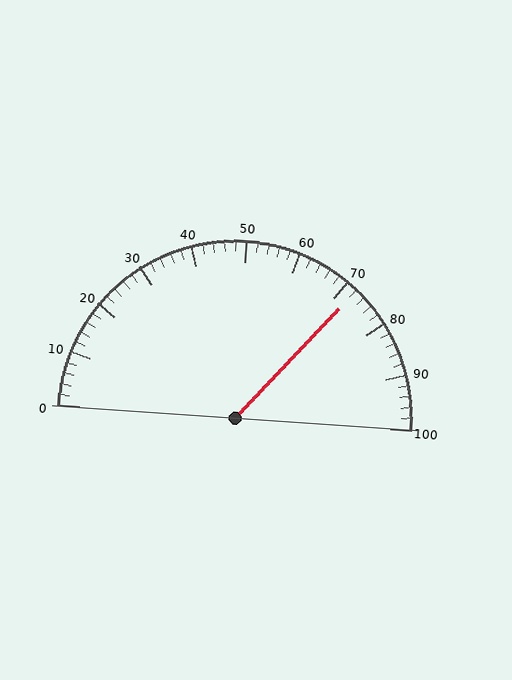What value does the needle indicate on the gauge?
The needle indicates approximately 72.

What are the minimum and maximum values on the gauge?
The gauge ranges from 0 to 100.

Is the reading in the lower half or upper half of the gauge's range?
The reading is in the upper half of the range (0 to 100).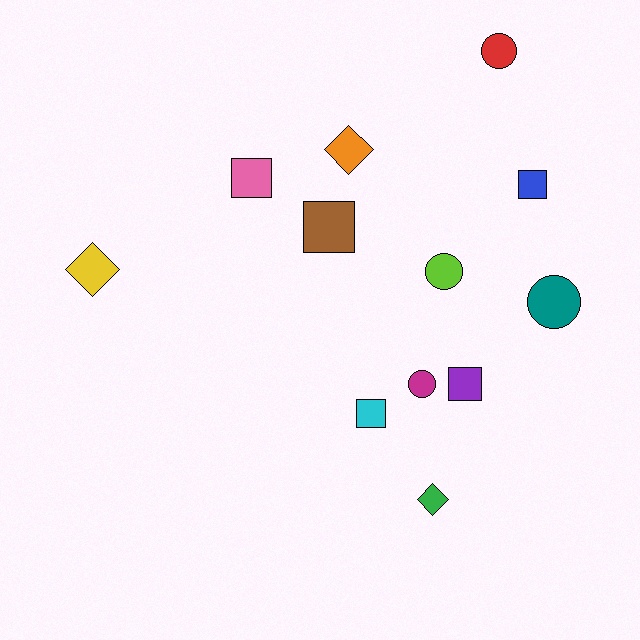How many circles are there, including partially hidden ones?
There are 4 circles.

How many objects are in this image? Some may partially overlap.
There are 12 objects.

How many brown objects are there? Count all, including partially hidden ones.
There is 1 brown object.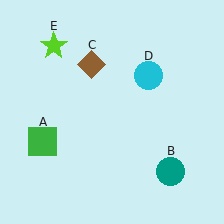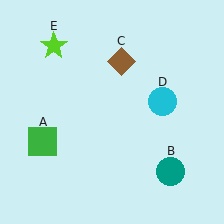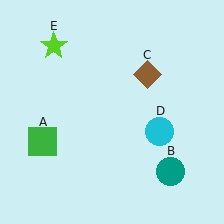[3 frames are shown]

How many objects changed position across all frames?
2 objects changed position: brown diamond (object C), cyan circle (object D).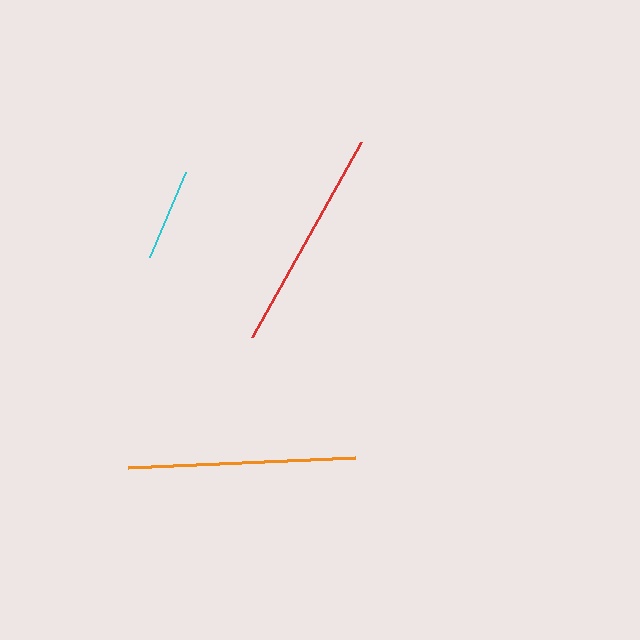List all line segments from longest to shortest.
From longest to shortest: orange, red, cyan.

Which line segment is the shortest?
The cyan line is the shortest at approximately 92 pixels.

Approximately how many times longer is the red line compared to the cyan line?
The red line is approximately 2.4 times the length of the cyan line.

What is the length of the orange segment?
The orange segment is approximately 228 pixels long.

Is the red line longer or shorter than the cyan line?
The red line is longer than the cyan line.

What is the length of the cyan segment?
The cyan segment is approximately 92 pixels long.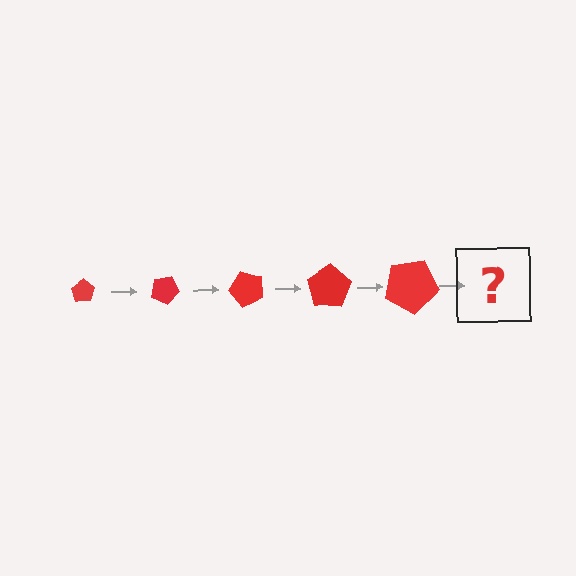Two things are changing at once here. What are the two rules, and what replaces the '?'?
The two rules are that the pentagon grows larger each step and it rotates 25 degrees each step. The '?' should be a pentagon, larger than the previous one and rotated 125 degrees from the start.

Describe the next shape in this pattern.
It should be a pentagon, larger than the previous one and rotated 125 degrees from the start.